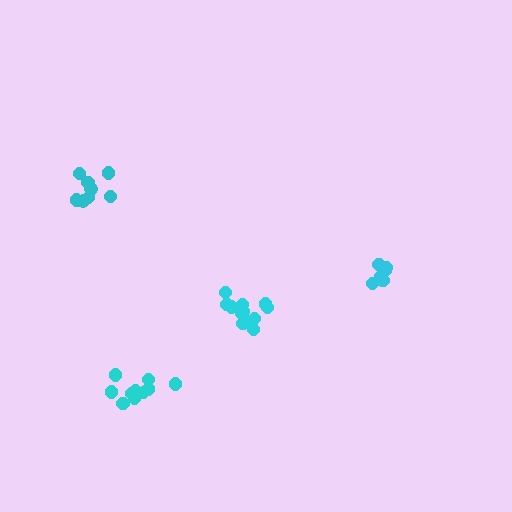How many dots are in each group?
Group 1: 8 dots, Group 2: 13 dots, Group 3: 8 dots, Group 4: 11 dots (40 total).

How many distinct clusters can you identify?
There are 4 distinct clusters.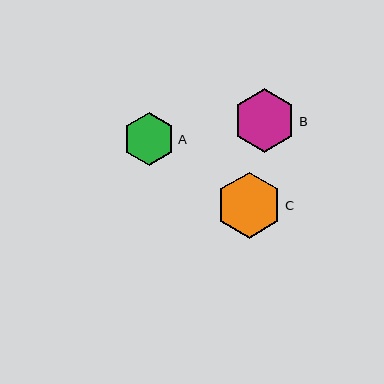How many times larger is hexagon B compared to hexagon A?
Hexagon B is approximately 1.2 times the size of hexagon A.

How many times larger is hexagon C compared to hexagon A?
Hexagon C is approximately 1.3 times the size of hexagon A.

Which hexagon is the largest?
Hexagon C is the largest with a size of approximately 66 pixels.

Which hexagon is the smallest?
Hexagon A is the smallest with a size of approximately 52 pixels.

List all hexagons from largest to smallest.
From largest to smallest: C, B, A.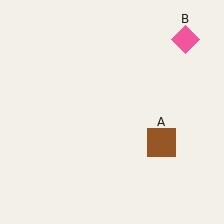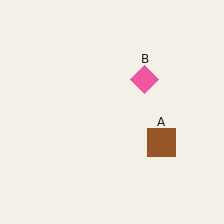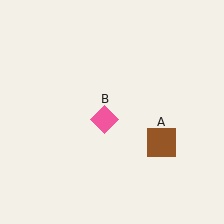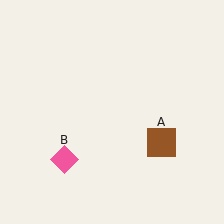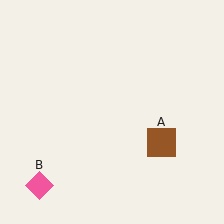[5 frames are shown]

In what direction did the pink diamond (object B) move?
The pink diamond (object B) moved down and to the left.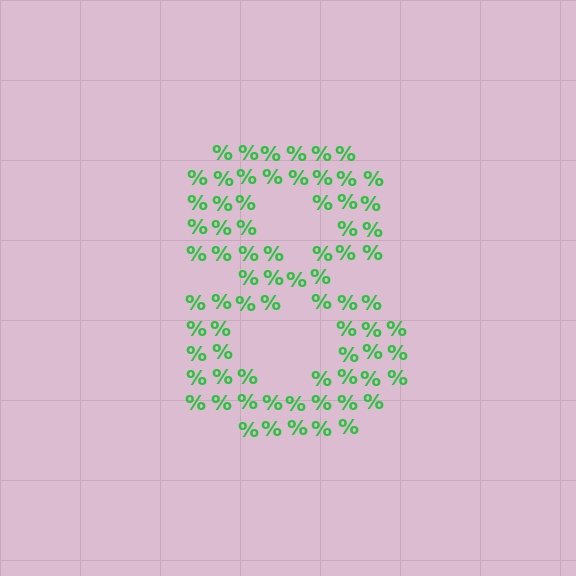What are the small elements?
The small elements are percent signs.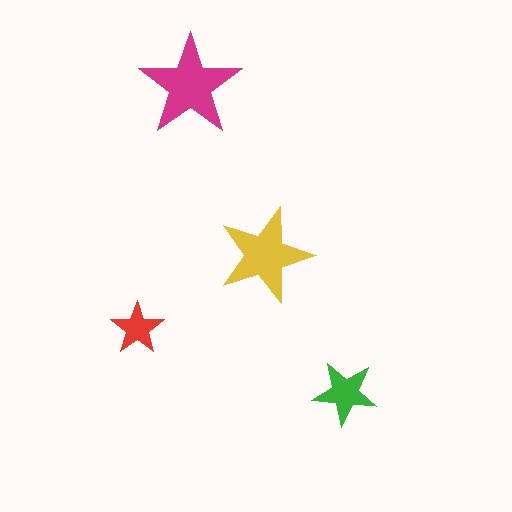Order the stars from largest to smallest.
the magenta one, the yellow one, the green one, the red one.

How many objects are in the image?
There are 4 objects in the image.